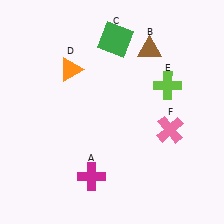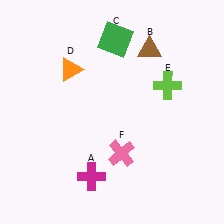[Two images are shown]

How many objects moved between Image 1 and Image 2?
1 object moved between the two images.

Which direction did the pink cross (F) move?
The pink cross (F) moved left.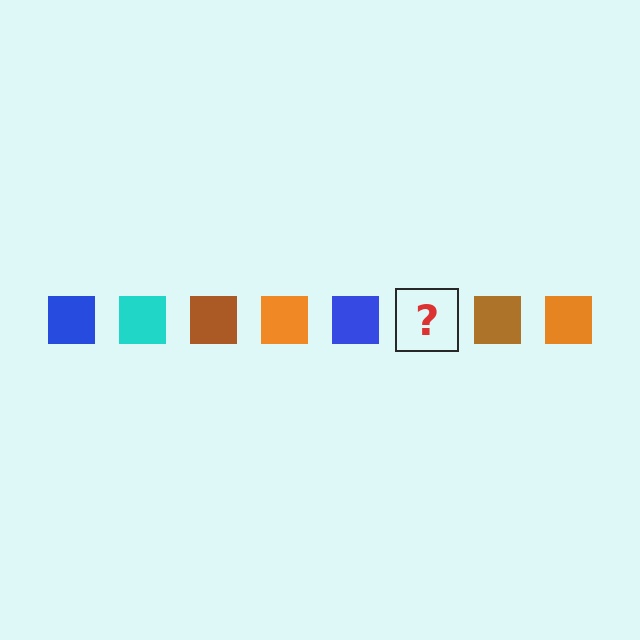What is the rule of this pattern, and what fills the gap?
The rule is that the pattern cycles through blue, cyan, brown, orange squares. The gap should be filled with a cyan square.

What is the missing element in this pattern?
The missing element is a cyan square.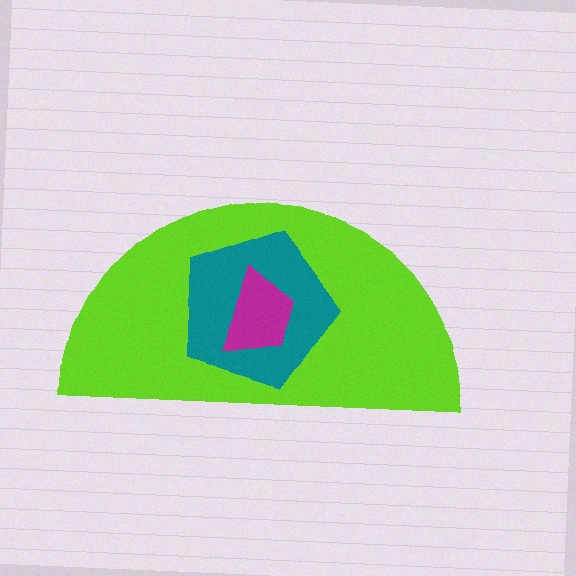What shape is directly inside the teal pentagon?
The magenta trapezoid.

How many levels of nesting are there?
3.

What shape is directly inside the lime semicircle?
The teal pentagon.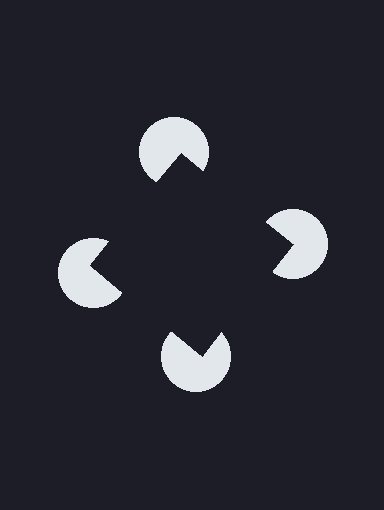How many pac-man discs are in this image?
There are 4 — one at each vertex of the illusory square.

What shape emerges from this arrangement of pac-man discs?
An illusory square — its edges are inferred from the aligned wedge cuts in the pac-man discs, not physically drawn.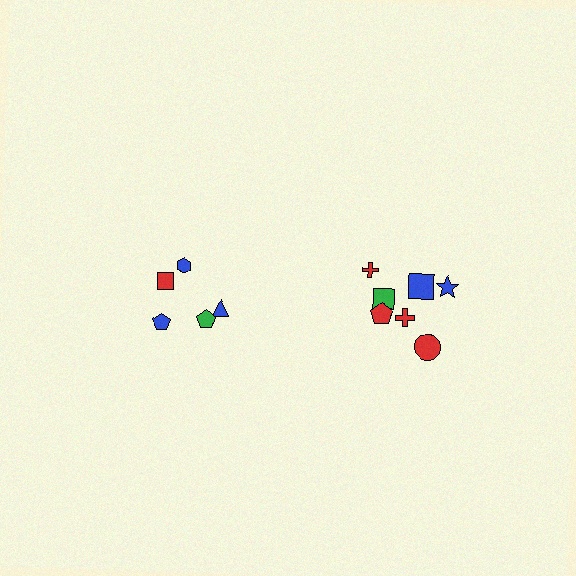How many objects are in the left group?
There are 5 objects.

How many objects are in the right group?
There are 7 objects.